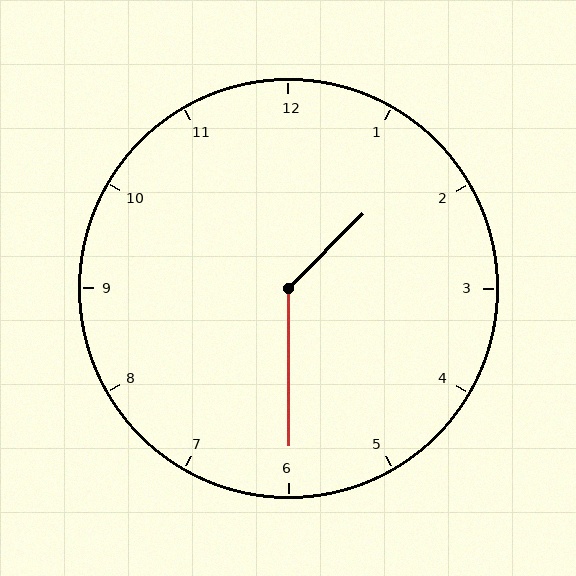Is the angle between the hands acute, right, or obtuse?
It is obtuse.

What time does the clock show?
1:30.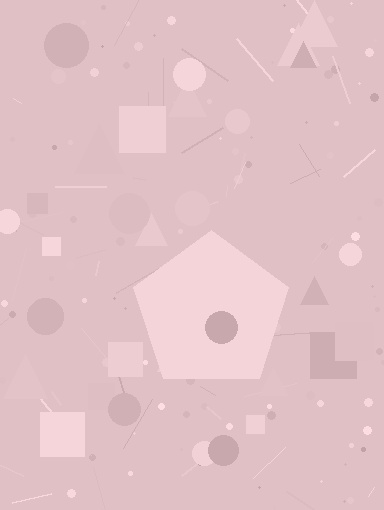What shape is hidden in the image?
A pentagon is hidden in the image.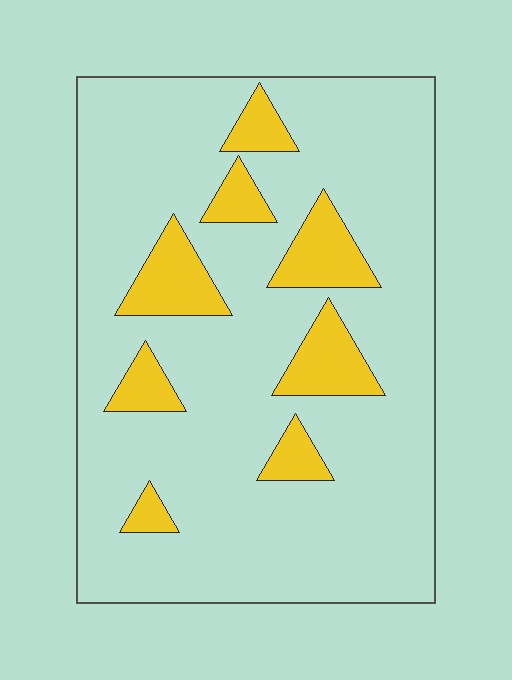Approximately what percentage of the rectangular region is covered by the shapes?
Approximately 15%.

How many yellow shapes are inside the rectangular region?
8.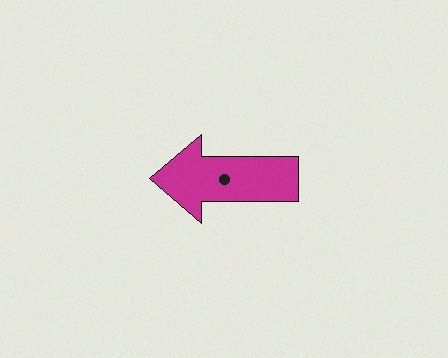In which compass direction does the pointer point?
West.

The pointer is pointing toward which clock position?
Roughly 9 o'clock.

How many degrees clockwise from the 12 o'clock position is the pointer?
Approximately 270 degrees.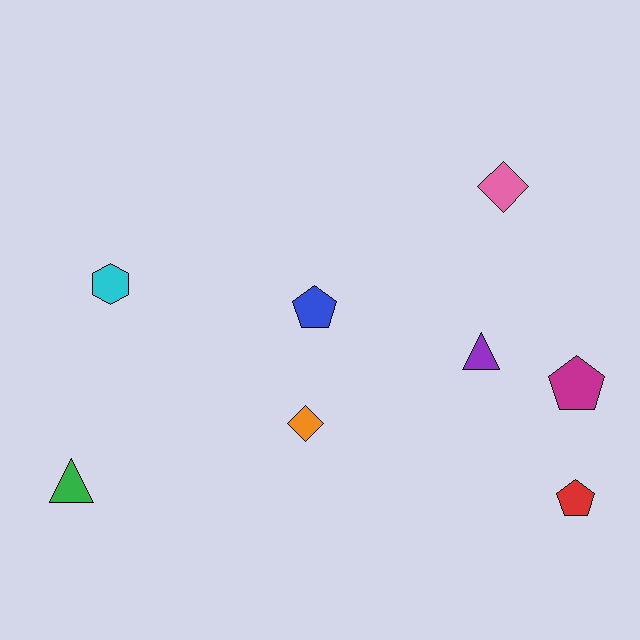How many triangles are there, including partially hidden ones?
There are 2 triangles.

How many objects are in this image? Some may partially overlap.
There are 8 objects.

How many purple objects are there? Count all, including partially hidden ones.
There is 1 purple object.